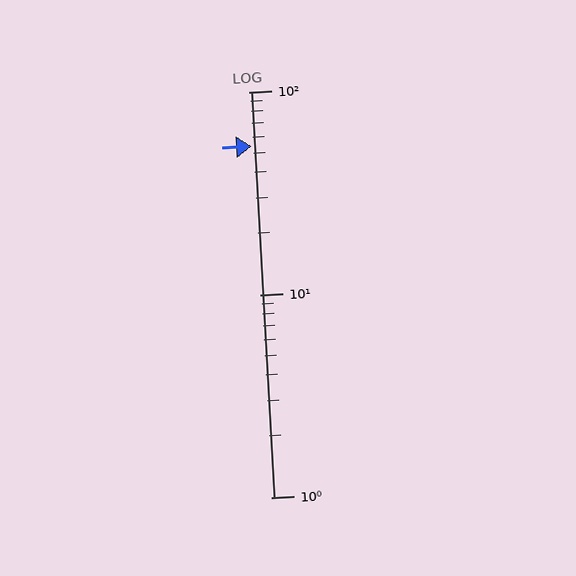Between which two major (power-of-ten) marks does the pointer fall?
The pointer is between 10 and 100.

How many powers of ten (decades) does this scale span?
The scale spans 2 decades, from 1 to 100.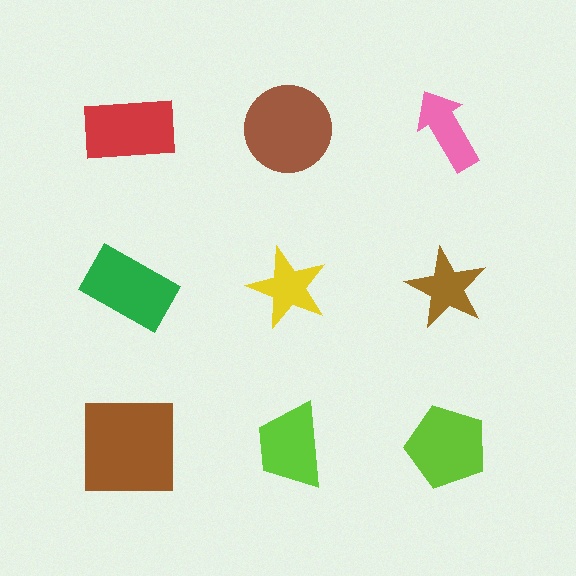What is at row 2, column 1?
A green rectangle.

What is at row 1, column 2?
A brown circle.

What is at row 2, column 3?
A brown star.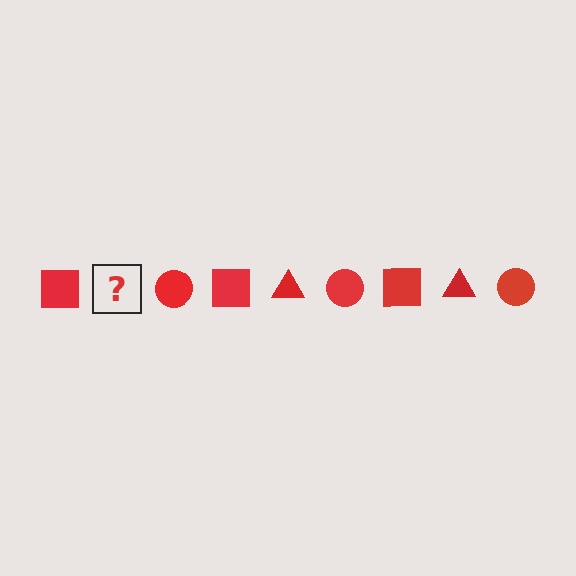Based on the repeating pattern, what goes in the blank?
The blank should be a red triangle.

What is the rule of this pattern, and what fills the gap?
The rule is that the pattern cycles through square, triangle, circle shapes in red. The gap should be filled with a red triangle.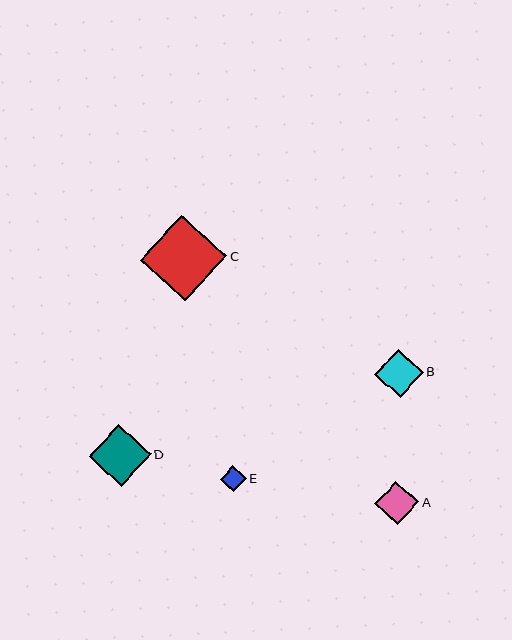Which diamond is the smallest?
Diamond E is the smallest with a size of approximately 26 pixels.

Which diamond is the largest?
Diamond C is the largest with a size of approximately 86 pixels.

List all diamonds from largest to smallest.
From largest to smallest: C, D, B, A, E.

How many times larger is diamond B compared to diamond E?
Diamond B is approximately 1.9 times the size of diamond E.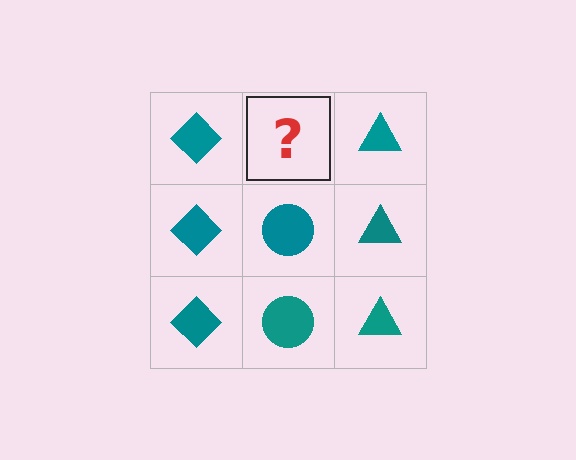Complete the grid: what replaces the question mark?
The question mark should be replaced with a teal circle.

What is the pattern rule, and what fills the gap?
The rule is that each column has a consistent shape. The gap should be filled with a teal circle.